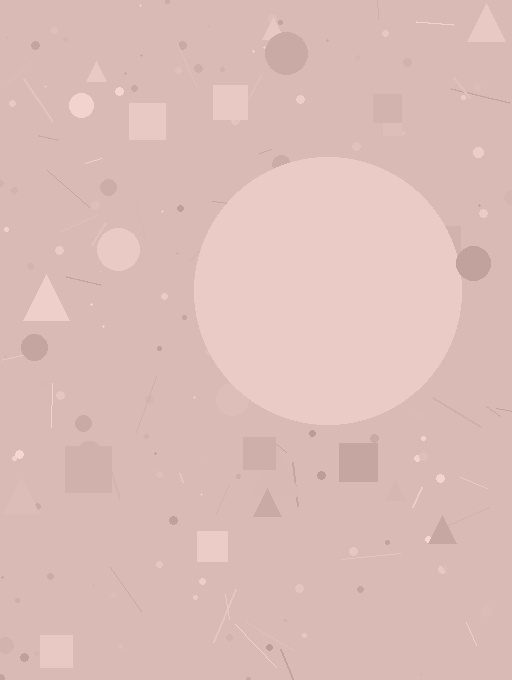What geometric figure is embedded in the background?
A circle is embedded in the background.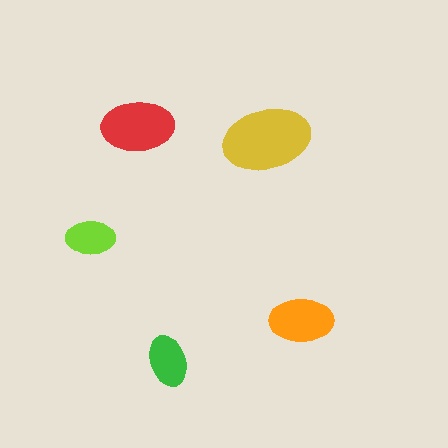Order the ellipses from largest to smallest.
the yellow one, the red one, the orange one, the green one, the lime one.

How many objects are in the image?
There are 5 objects in the image.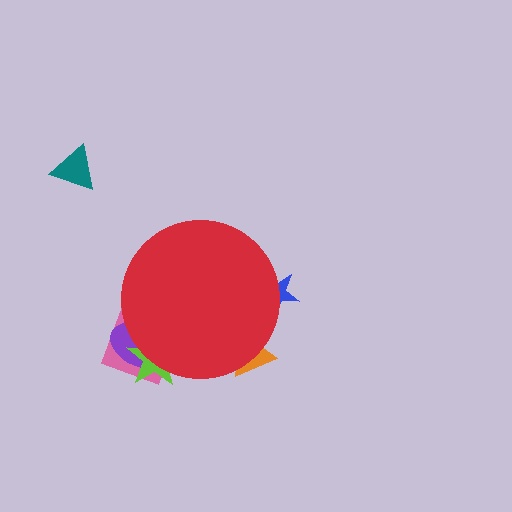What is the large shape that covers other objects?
A red circle.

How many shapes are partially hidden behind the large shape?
5 shapes are partially hidden.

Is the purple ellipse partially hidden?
Yes, the purple ellipse is partially hidden behind the red circle.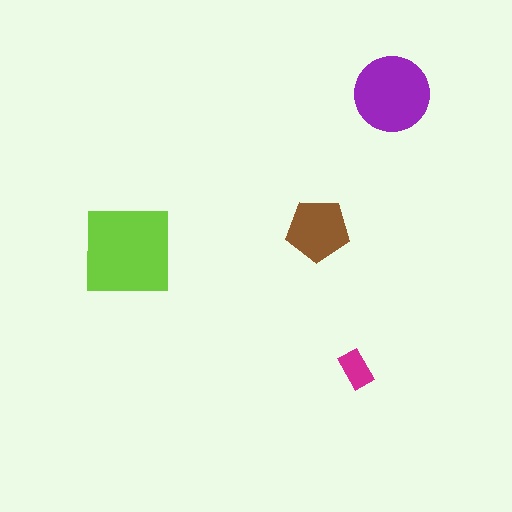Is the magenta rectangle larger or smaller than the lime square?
Smaller.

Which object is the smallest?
The magenta rectangle.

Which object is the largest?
The lime square.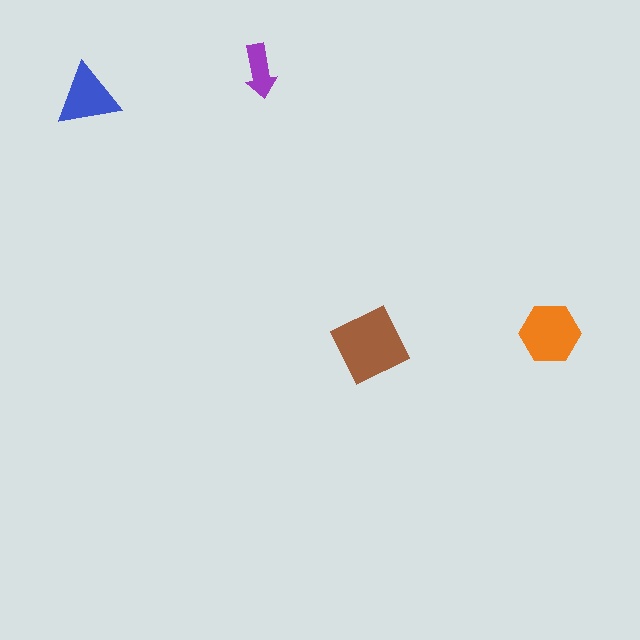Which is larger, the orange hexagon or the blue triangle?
The orange hexagon.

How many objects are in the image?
There are 4 objects in the image.